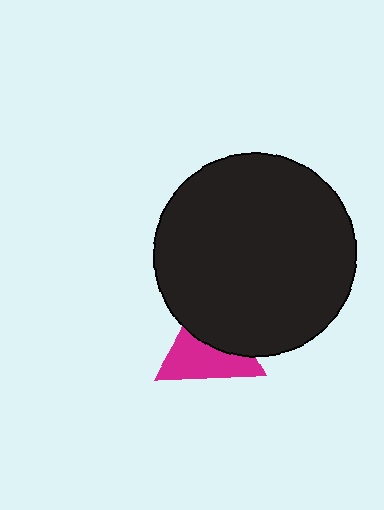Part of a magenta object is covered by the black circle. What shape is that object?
It is a triangle.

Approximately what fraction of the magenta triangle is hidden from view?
Roughly 45% of the magenta triangle is hidden behind the black circle.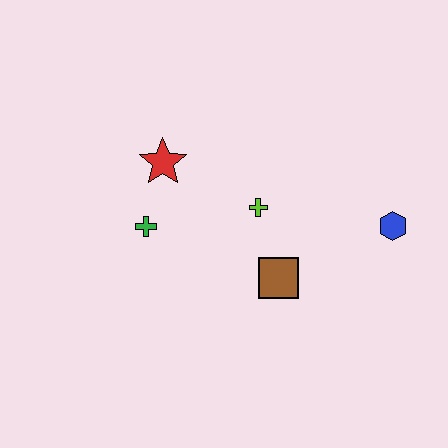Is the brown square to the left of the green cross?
No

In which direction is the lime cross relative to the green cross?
The lime cross is to the right of the green cross.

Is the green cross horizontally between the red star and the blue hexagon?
No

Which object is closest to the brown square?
The lime cross is closest to the brown square.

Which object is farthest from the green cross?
The blue hexagon is farthest from the green cross.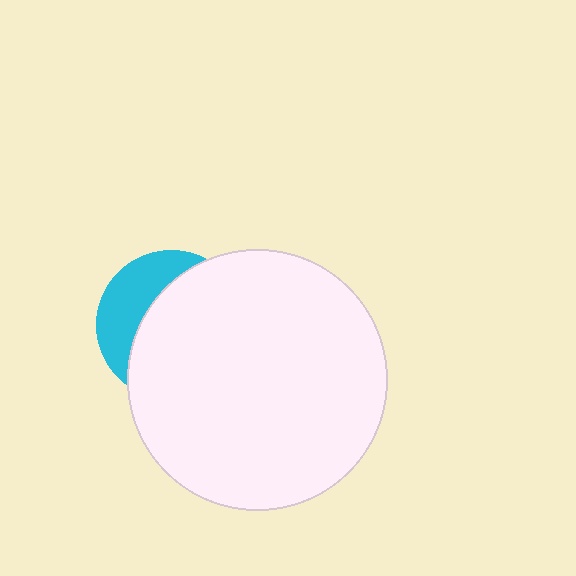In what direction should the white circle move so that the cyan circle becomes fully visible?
The white circle should move right. That is the shortest direction to clear the overlap and leave the cyan circle fully visible.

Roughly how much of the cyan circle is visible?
A small part of it is visible (roughly 32%).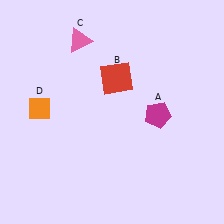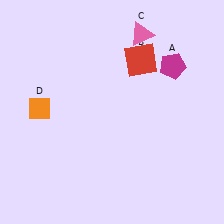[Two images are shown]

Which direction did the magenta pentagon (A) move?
The magenta pentagon (A) moved up.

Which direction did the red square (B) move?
The red square (B) moved right.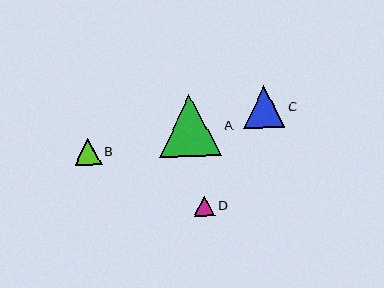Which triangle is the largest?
Triangle A is the largest with a size of approximately 62 pixels.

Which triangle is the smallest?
Triangle D is the smallest with a size of approximately 21 pixels.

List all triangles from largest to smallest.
From largest to smallest: A, C, B, D.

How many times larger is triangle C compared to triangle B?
Triangle C is approximately 1.6 times the size of triangle B.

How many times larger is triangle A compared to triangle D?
Triangle A is approximately 2.9 times the size of triangle D.